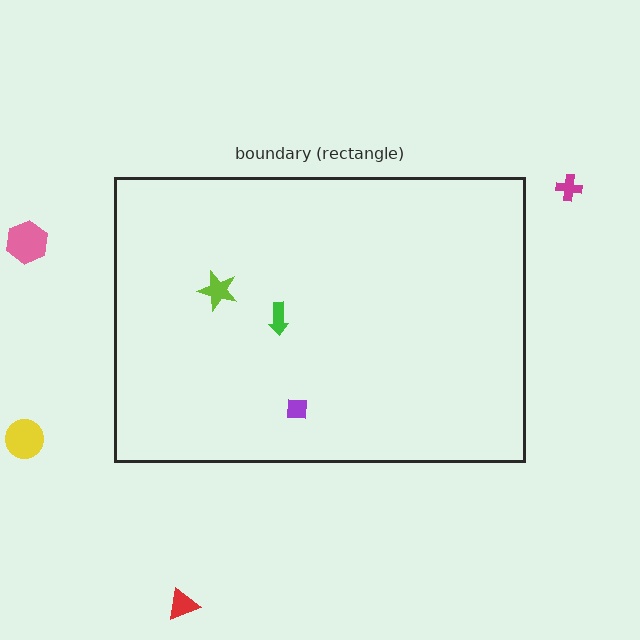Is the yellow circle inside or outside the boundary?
Outside.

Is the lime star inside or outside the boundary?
Inside.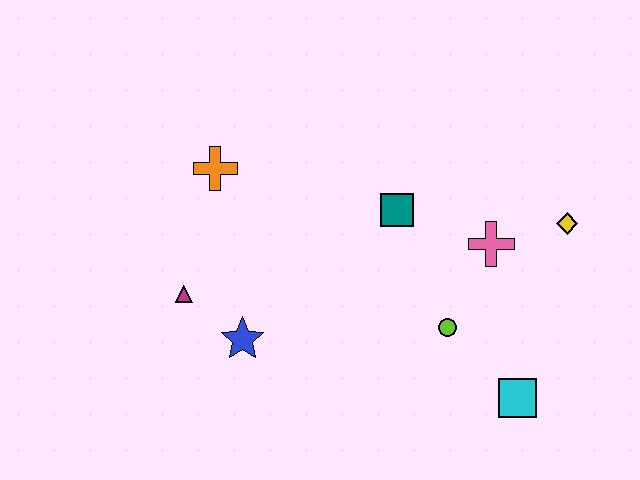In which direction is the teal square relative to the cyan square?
The teal square is above the cyan square.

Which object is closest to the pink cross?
The yellow diamond is closest to the pink cross.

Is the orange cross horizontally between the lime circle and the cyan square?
No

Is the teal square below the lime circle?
No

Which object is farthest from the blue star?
The yellow diamond is farthest from the blue star.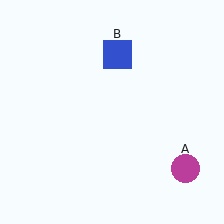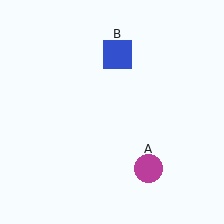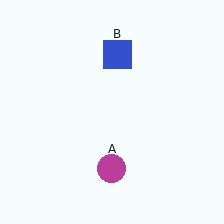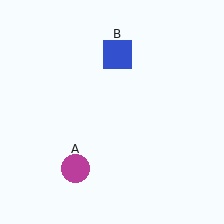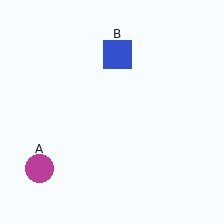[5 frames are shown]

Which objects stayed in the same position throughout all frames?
Blue square (object B) remained stationary.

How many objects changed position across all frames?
1 object changed position: magenta circle (object A).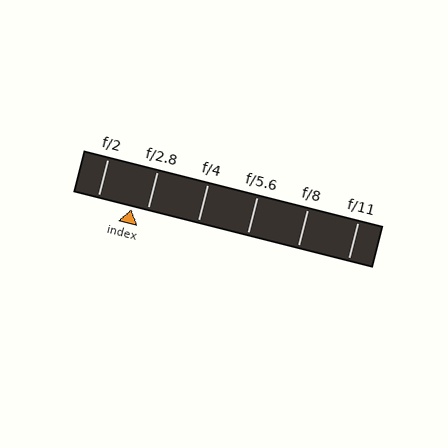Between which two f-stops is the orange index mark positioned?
The index mark is between f/2 and f/2.8.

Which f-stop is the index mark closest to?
The index mark is closest to f/2.8.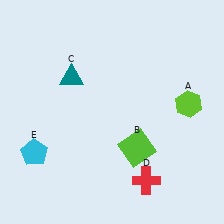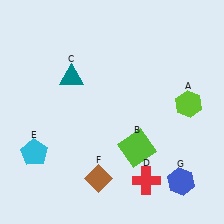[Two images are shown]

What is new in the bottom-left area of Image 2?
A brown diamond (F) was added in the bottom-left area of Image 2.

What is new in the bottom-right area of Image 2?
A blue hexagon (G) was added in the bottom-right area of Image 2.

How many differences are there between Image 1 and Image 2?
There are 2 differences between the two images.